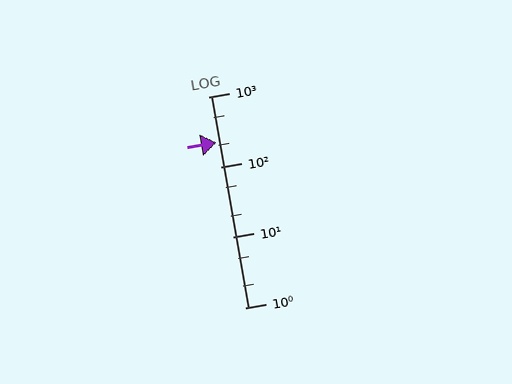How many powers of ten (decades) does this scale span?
The scale spans 3 decades, from 1 to 1000.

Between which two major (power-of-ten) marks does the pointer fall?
The pointer is between 100 and 1000.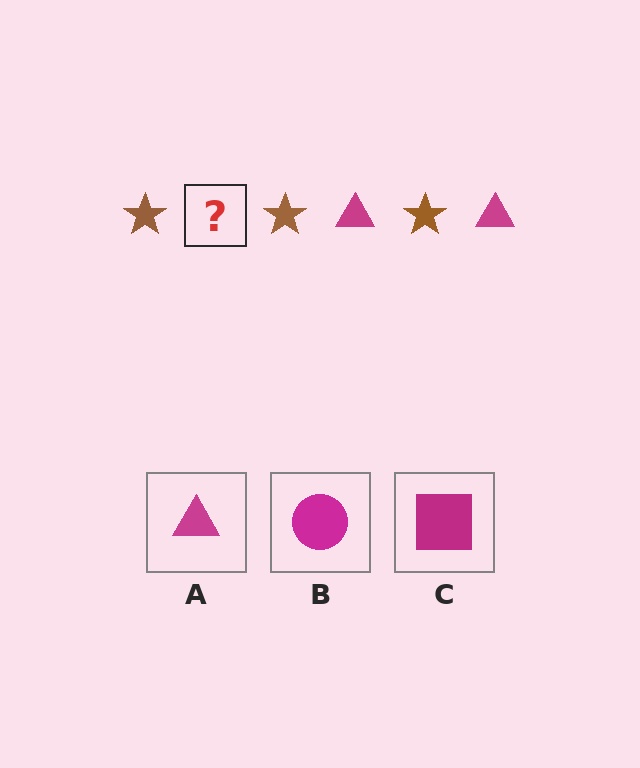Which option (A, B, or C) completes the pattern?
A.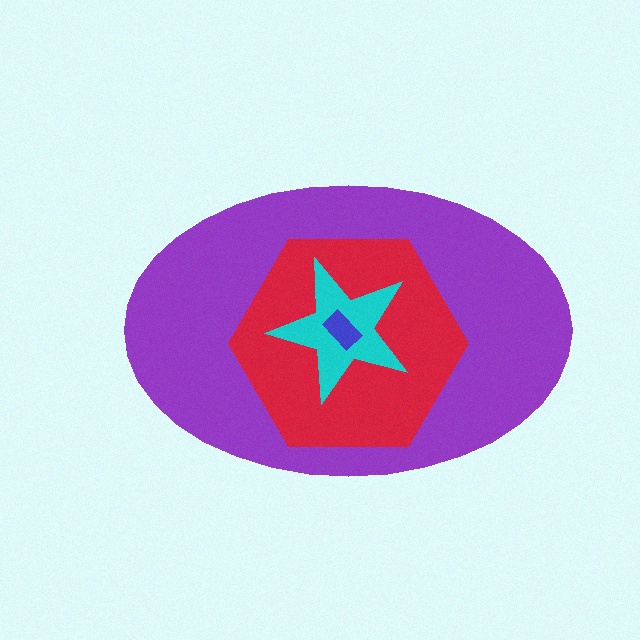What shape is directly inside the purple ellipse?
The red hexagon.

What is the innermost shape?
The blue rectangle.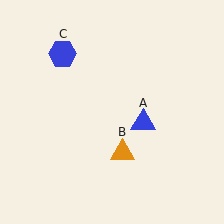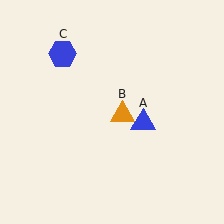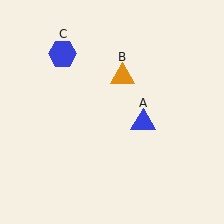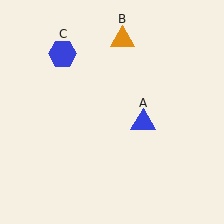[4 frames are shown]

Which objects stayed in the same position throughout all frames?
Blue triangle (object A) and blue hexagon (object C) remained stationary.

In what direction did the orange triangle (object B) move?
The orange triangle (object B) moved up.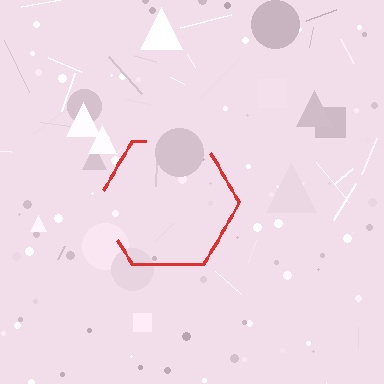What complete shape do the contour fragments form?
The contour fragments form a hexagon.